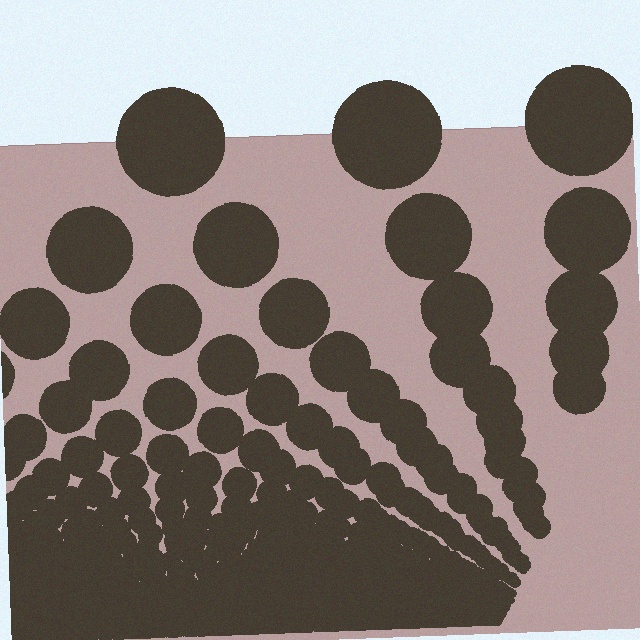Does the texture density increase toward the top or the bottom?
Density increases toward the bottom.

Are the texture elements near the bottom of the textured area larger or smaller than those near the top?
Smaller. The gradient is inverted — elements near the bottom are smaller and denser.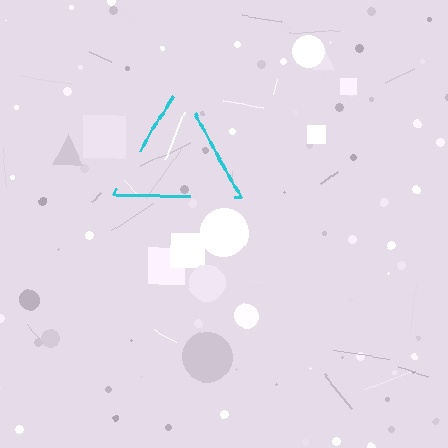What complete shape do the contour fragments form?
The contour fragments form a triangle.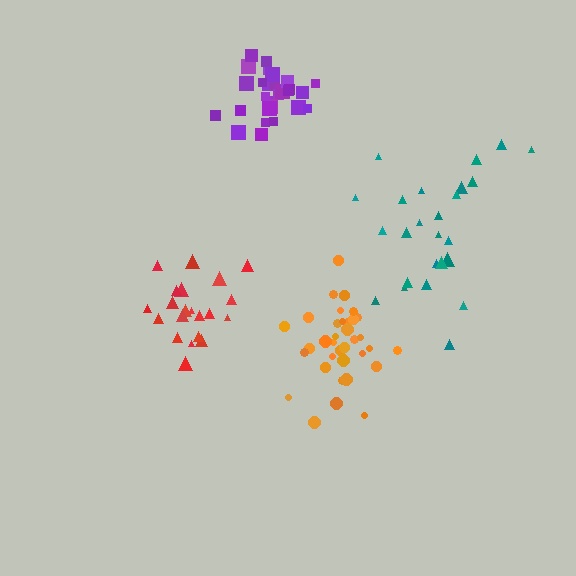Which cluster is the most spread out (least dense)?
Teal.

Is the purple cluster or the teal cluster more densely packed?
Purple.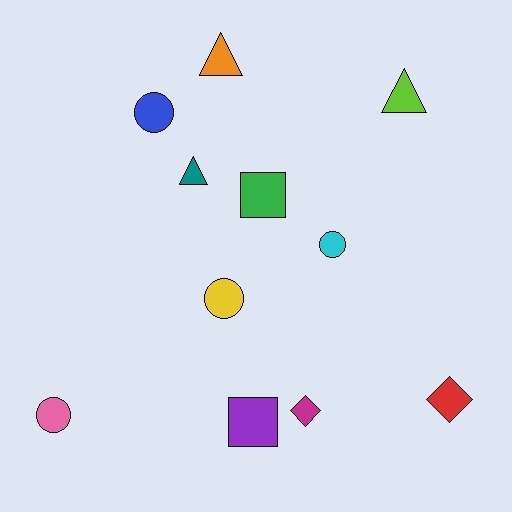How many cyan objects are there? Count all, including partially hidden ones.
There is 1 cyan object.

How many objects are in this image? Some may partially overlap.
There are 11 objects.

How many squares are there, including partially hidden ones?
There are 2 squares.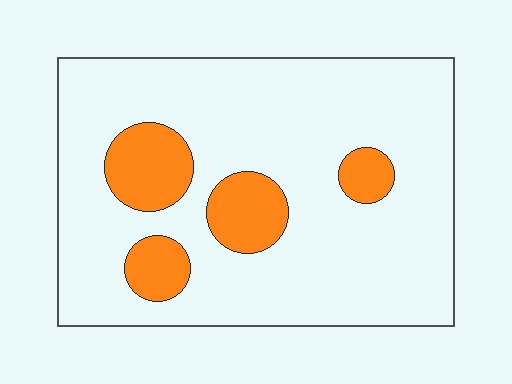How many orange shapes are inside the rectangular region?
4.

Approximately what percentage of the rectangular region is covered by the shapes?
Approximately 15%.